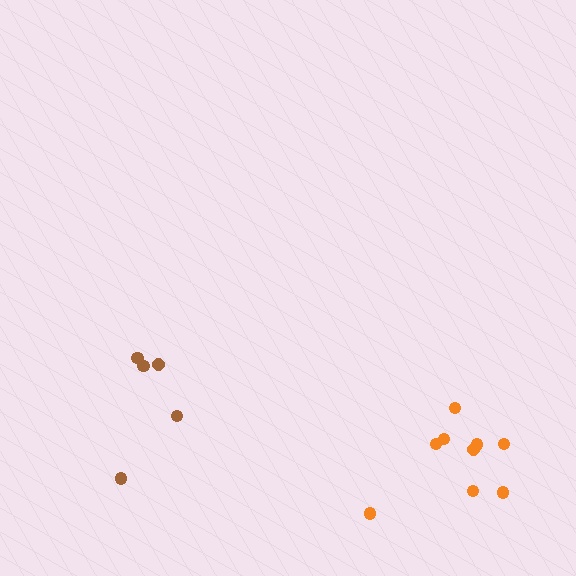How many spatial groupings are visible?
There are 2 spatial groupings.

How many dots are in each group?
Group 1: 5 dots, Group 2: 9 dots (14 total).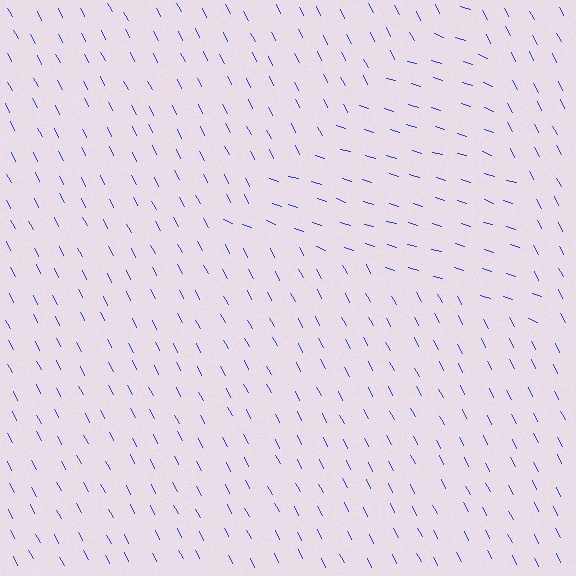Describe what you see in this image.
The image is filled with small blue line segments. A triangle region in the image has lines oriented differently from the surrounding lines, creating a visible texture boundary.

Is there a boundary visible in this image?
Yes, there is a texture boundary formed by a change in line orientation.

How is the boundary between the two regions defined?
The boundary is defined purely by a change in line orientation (approximately 45 degrees difference). All lines are the same color and thickness.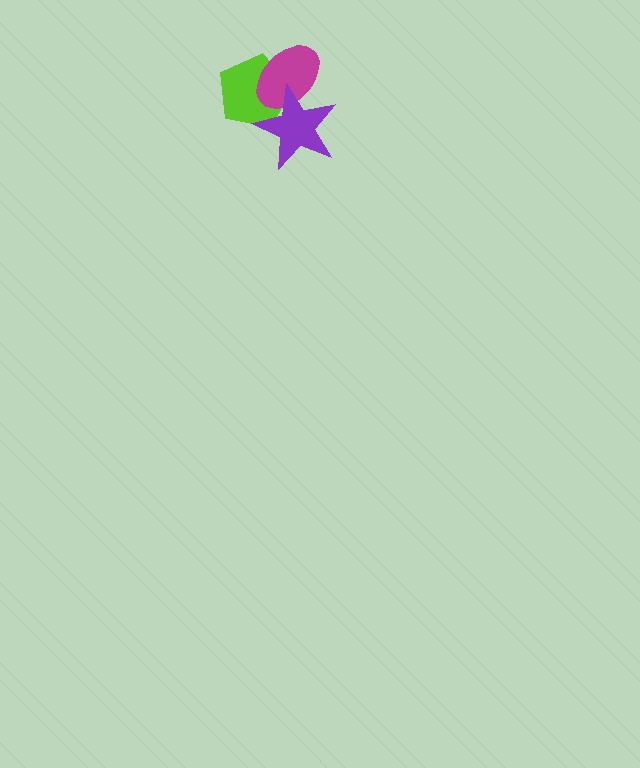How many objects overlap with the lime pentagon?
2 objects overlap with the lime pentagon.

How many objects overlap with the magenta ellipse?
2 objects overlap with the magenta ellipse.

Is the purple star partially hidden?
No, no other shape covers it.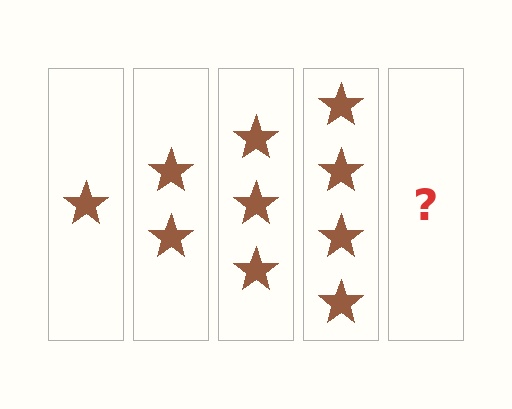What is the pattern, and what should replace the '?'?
The pattern is that each step adds one more star. The '?' should be 5 stars.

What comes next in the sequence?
The next element should be 5 stars.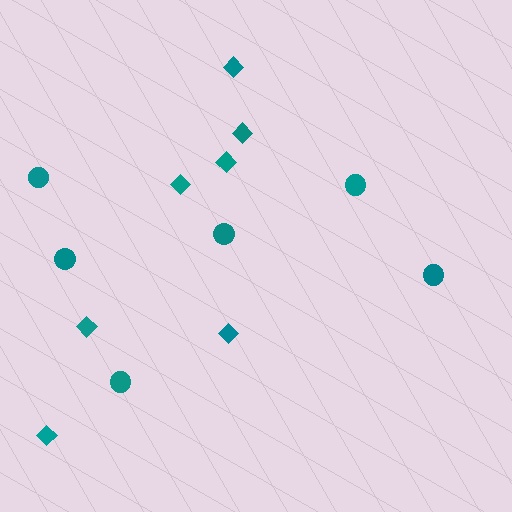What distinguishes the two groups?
There are 2 groups: one group of circles (6) and one group of diamonds (7).